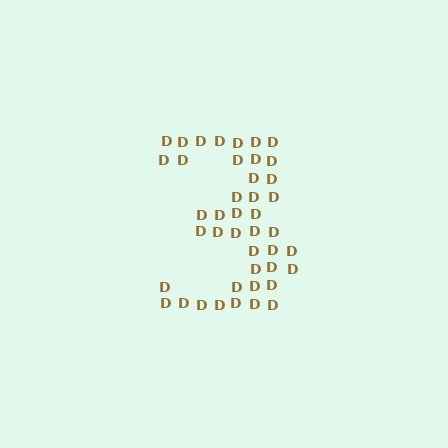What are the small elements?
The small elements are letter D's.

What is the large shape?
The large shape is the digit 3.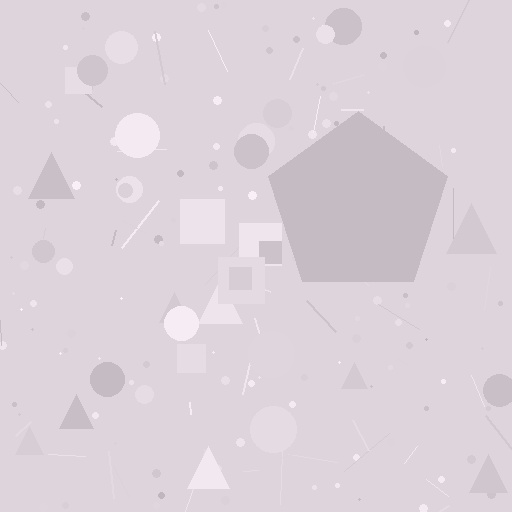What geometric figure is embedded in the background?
A pentagon is embedded in the background.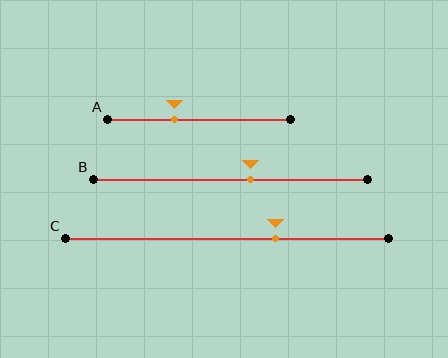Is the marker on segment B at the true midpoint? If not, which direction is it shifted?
No, the marker on segment B is shifted to the right by about 7% of the segment length.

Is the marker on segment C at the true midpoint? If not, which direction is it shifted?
No, the marker on segment C is shifted to the right by about 15% of the segment length.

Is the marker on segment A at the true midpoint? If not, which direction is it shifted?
No, the marker on segment A is shifted to the left by about 13% of the segment length.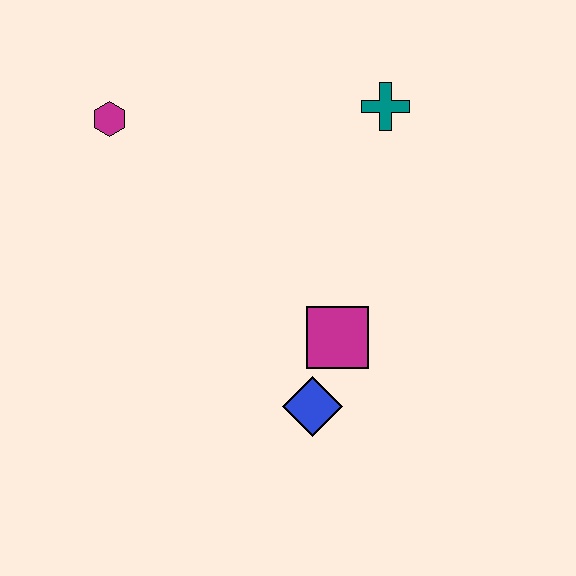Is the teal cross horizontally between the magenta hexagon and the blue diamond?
No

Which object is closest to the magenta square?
The blue diamond is closest to the magenta square.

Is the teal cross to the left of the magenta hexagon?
No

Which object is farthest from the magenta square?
The magenta hexagon is farthest from the magenta square.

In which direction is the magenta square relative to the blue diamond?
The magenta square is above the blue diamond.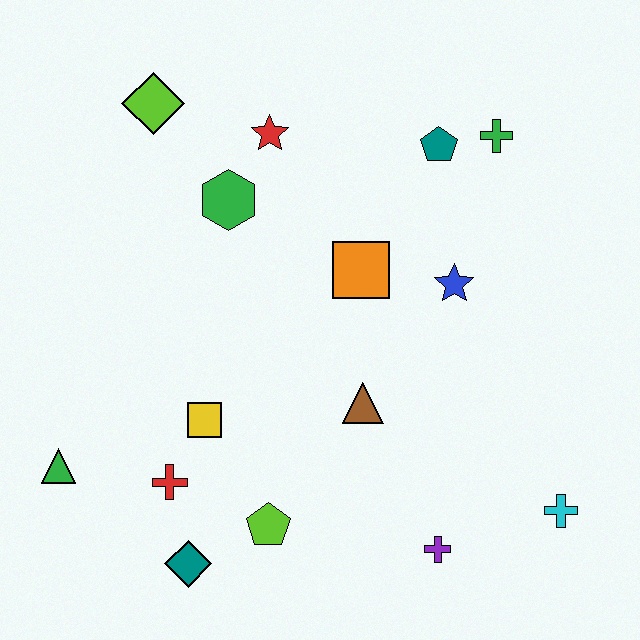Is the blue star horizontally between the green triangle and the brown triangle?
No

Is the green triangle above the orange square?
No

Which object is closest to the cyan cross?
The purple cross is closest to the cyan cross.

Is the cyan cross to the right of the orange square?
Yes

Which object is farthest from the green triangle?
The green cross is farthest from the green triangle.